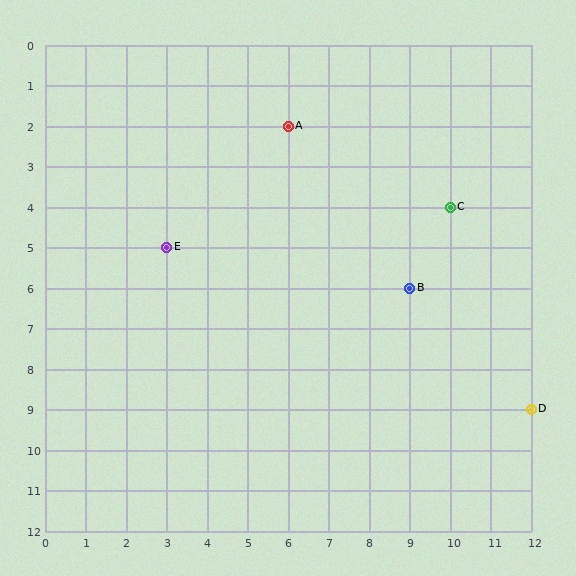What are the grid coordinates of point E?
Point E is at grid coordinates (3, 5).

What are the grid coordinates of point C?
Point C is at grid coordinates (10, 4).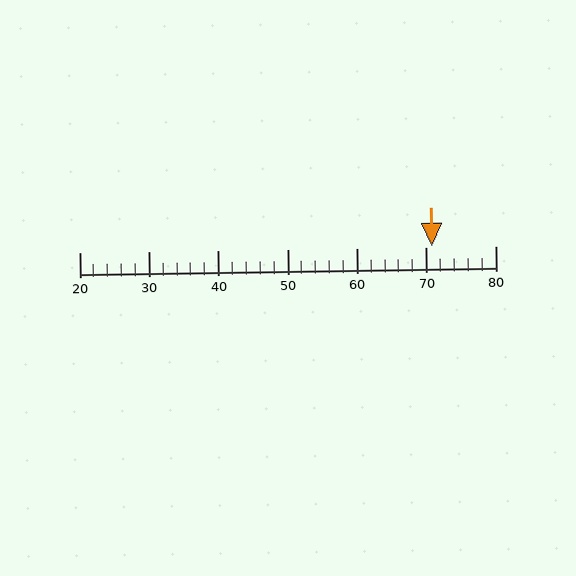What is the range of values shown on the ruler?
The ruler shows values from 20 to 80.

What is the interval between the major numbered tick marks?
The major tick marks are spaced 10 units apart.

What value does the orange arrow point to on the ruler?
The orange arrow points to approximately 71.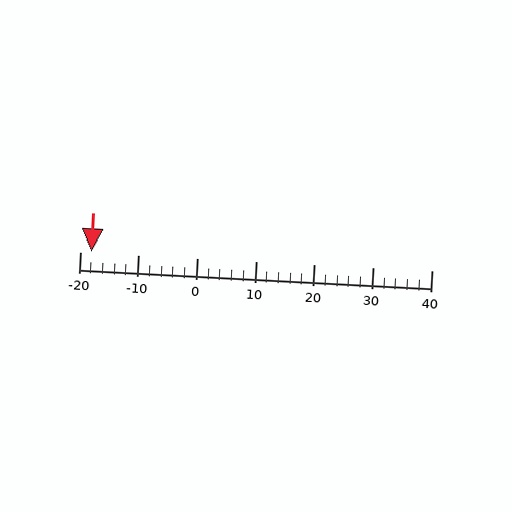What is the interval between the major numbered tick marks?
The major tick marks are spaced 10 units apart.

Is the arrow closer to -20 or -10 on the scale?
The arrow is closer to -20.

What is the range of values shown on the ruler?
The ruler shows values from -20 to 40.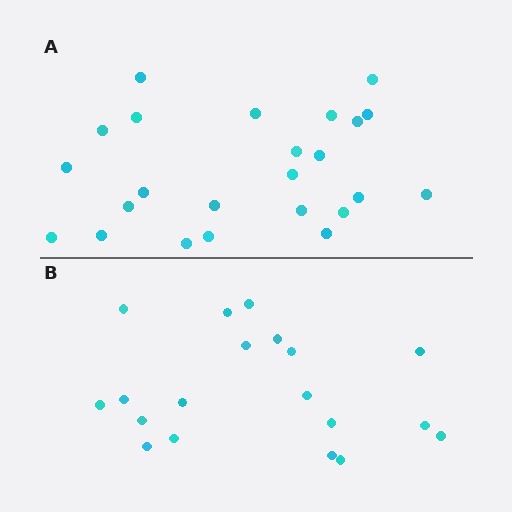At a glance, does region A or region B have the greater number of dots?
Region A (the top region) has more dots.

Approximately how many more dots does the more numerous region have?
Region A has about 5 more dots than region B.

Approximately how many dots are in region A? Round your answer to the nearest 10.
About 20 dots. (The exact count is 24, which rounds to 20.)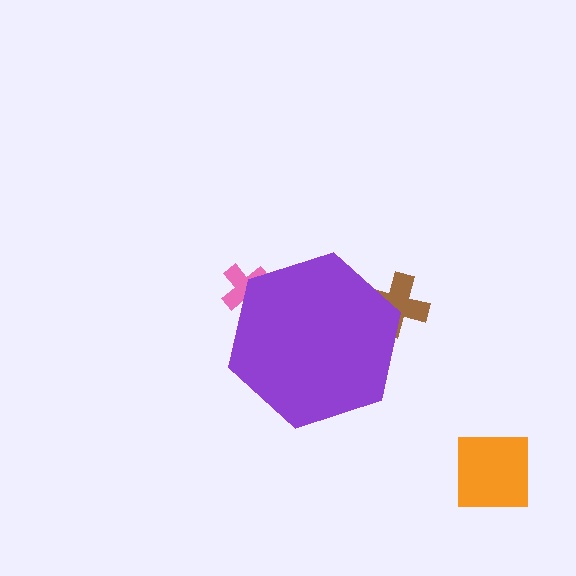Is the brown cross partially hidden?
Yes, the brown cross is partially hidden behind the purple hexagon.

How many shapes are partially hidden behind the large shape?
2 shapes are partially hidden.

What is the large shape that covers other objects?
A purple hexagon.